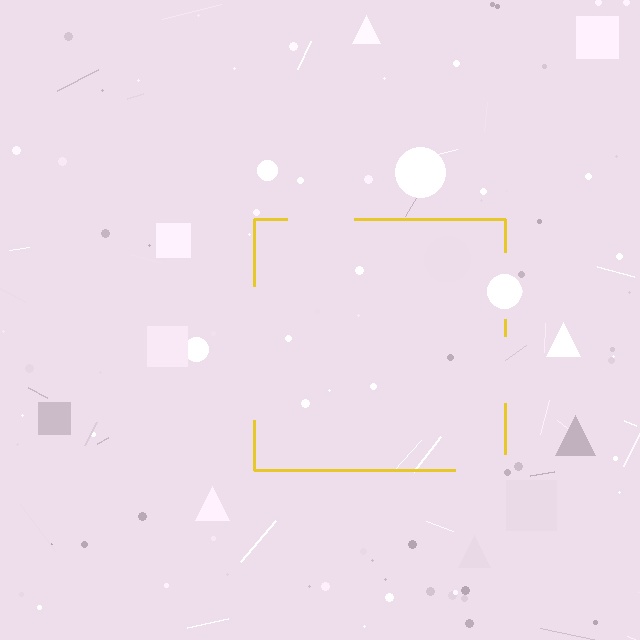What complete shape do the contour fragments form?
The contour fragments form a square.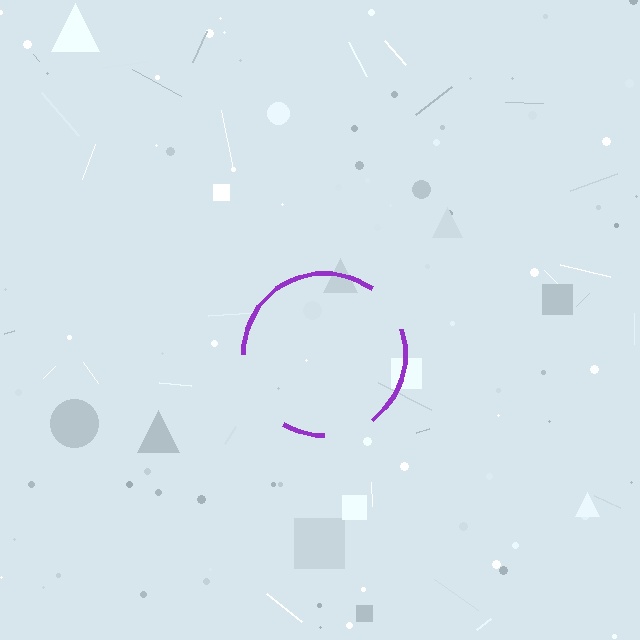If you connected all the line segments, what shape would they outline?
They would outline a circle.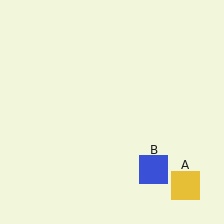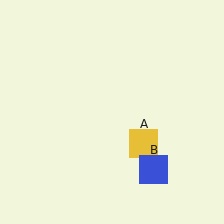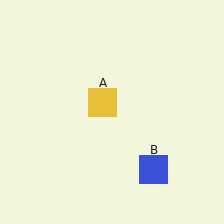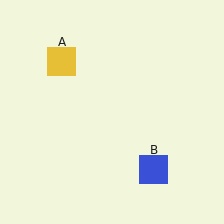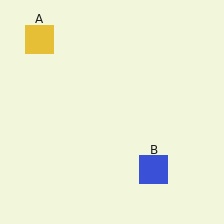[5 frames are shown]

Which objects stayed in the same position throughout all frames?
Blue square (object B) remained stationary.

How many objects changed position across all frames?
1 object changed position: yellow square (object A).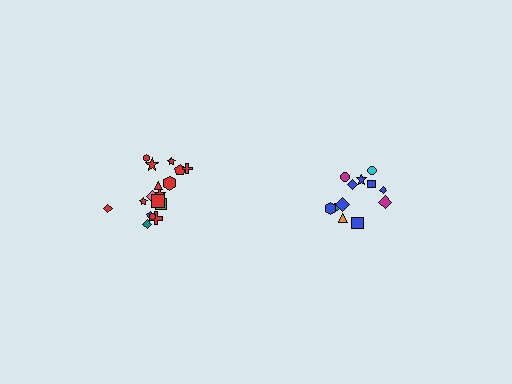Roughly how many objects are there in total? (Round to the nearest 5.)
Roughly 30 objects in total.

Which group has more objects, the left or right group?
The left group.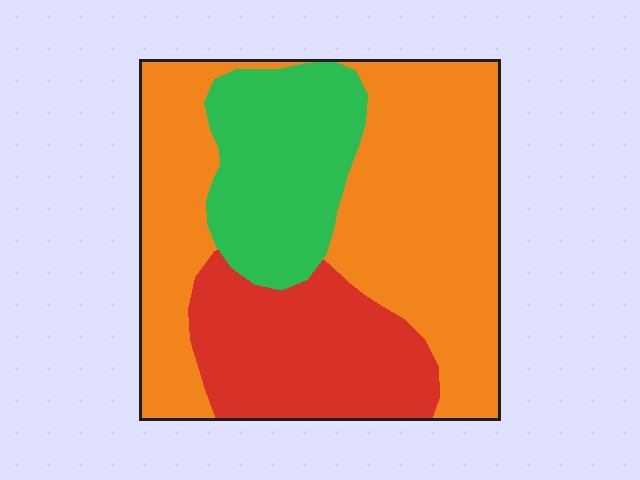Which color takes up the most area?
Orange, at roughly 55%.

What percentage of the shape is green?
Green covers roughly 20% of the shape.